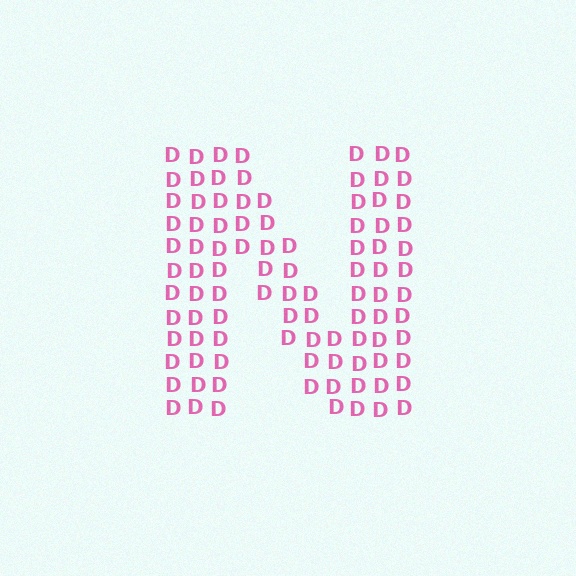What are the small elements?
The small elements are letter D's.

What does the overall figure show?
The overall figure shows the letter N.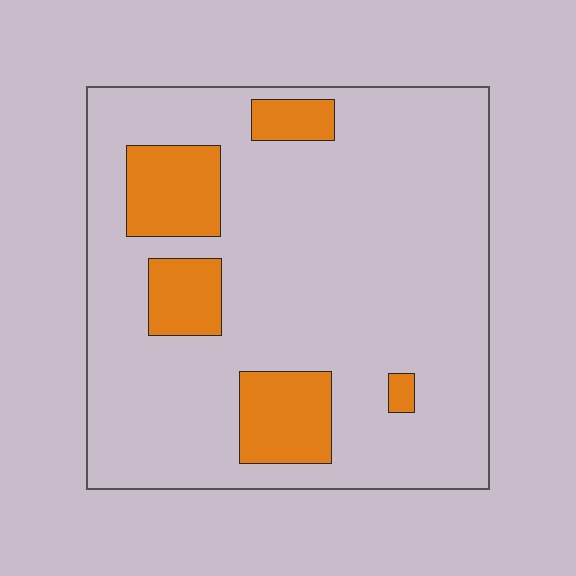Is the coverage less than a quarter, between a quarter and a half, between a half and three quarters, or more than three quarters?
Less than a quarter.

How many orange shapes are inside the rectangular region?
5.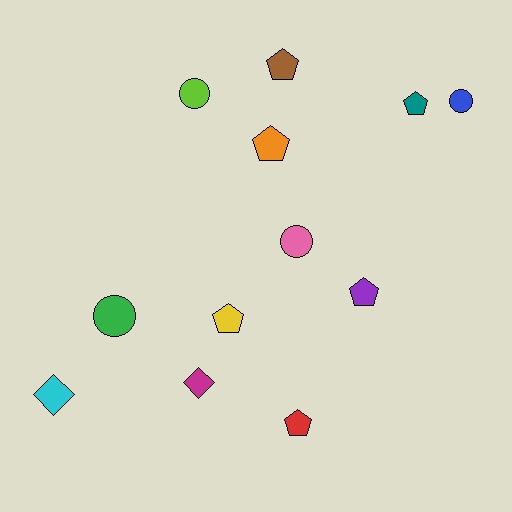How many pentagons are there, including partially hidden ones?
There are 6 pentagons.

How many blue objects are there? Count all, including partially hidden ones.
There is 1 blue object.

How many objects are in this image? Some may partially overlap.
There are 12 objects.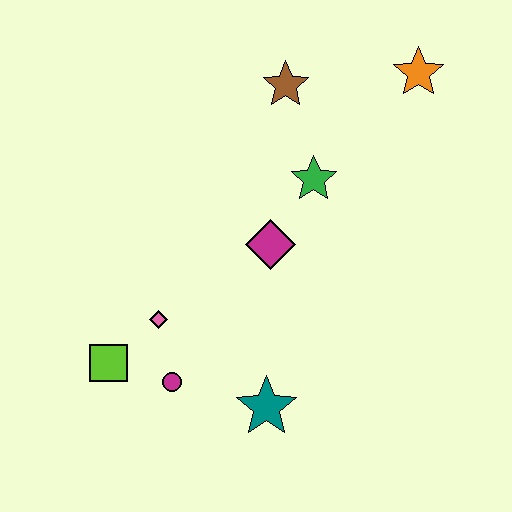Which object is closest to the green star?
The magenta diamond is closest to the green star.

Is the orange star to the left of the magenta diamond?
No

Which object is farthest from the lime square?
The orange star is farthest from the lime square.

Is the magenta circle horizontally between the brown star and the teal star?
No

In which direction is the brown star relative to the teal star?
The brown star is above the teal star.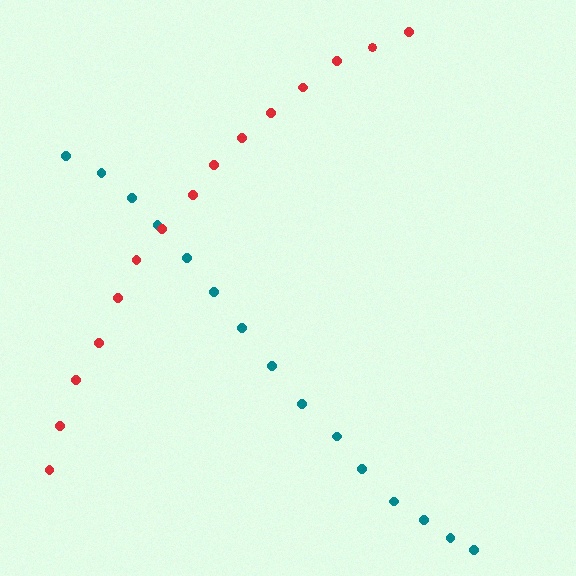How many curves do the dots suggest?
There are 2 distinct paths.